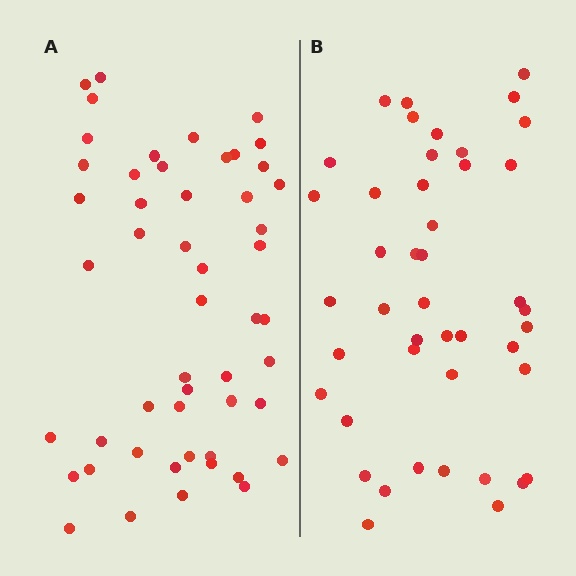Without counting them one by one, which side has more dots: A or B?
Region A (the left region) has more dots.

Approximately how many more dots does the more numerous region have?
Region A has roughly 8 or so more dots than region B.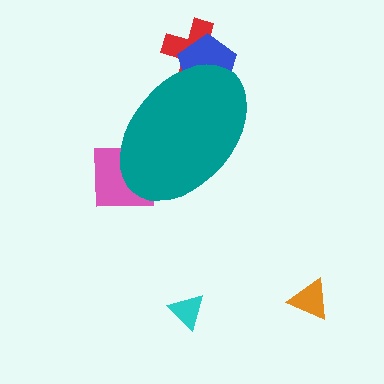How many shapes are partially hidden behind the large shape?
3 shapes are partially hidden.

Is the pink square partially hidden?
Yes, the pink square is partially hidden behind the teal ellipse.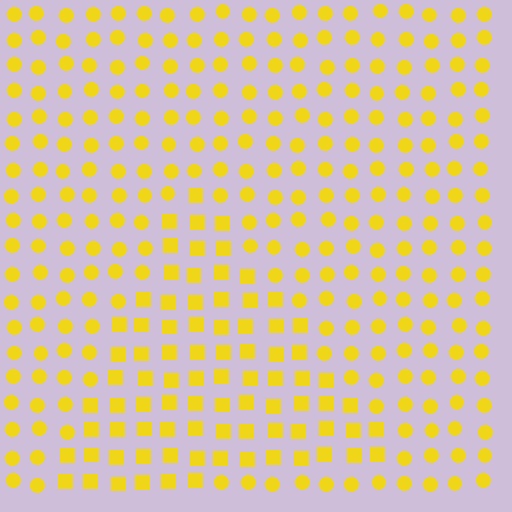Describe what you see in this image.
The image is filled with small yellow elements arranged in a uniform grid. A triangle-shaped region contains squares, while the surrounding area contains circles. The boundary is defined purely by the change in element shape.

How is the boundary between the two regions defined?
The boundary is defined by a change in element shape: squares inside vs. circles outside. All elements share the same color and spacing.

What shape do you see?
I see a triangle.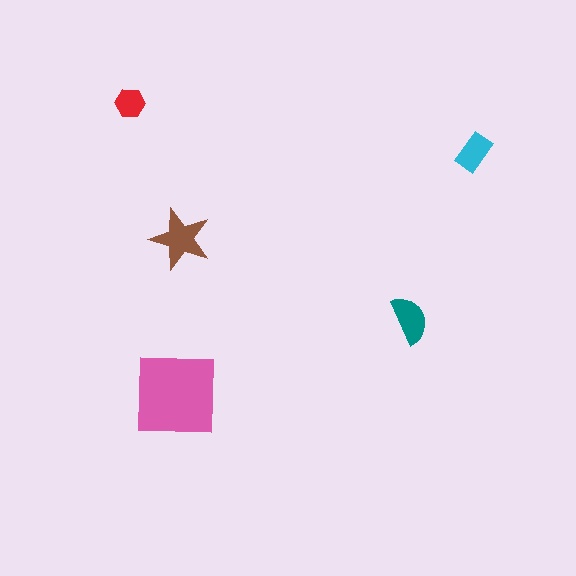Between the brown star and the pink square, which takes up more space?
The pink square.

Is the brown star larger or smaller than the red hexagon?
Larger.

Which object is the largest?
The pink square.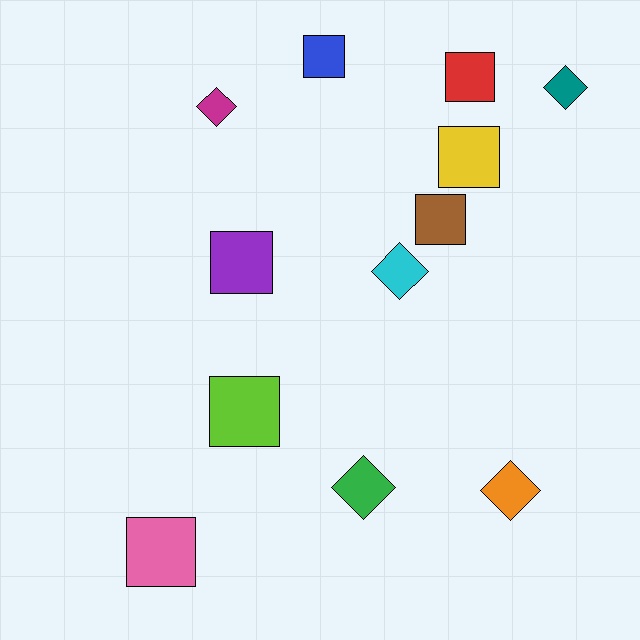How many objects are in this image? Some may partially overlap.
There are 12 objects.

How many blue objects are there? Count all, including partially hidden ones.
There is 1 blue object.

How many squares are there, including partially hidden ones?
There are 7 squares.